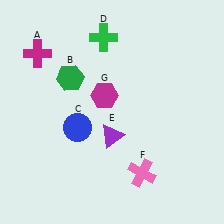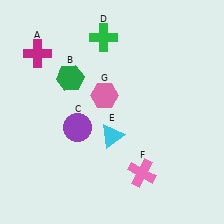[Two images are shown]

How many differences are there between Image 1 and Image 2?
There are 3 differences between the two images.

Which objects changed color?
C changed from blue to purple. E changed from purple to cyan. G changed from magenta to pink.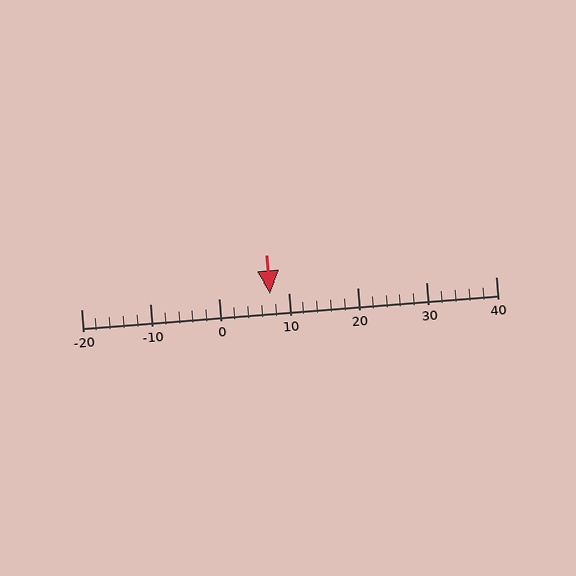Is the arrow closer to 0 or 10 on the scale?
The arrow is closer to 10.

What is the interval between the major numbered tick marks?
The major tick marks are spaced 10 units apart.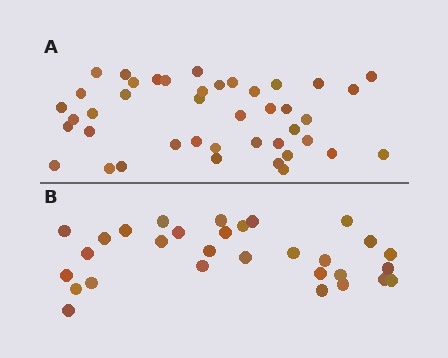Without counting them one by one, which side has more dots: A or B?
Region A (the top region) has more dots.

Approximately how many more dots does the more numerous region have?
Region A has roughly 12 or so more dots than region B.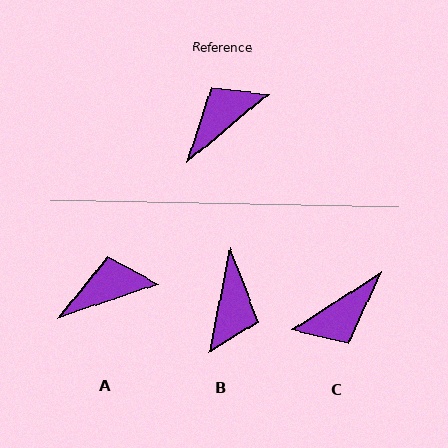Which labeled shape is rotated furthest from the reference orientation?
C, about 173 degrees away.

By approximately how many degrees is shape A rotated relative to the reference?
Approximately 21 degrees clockwise.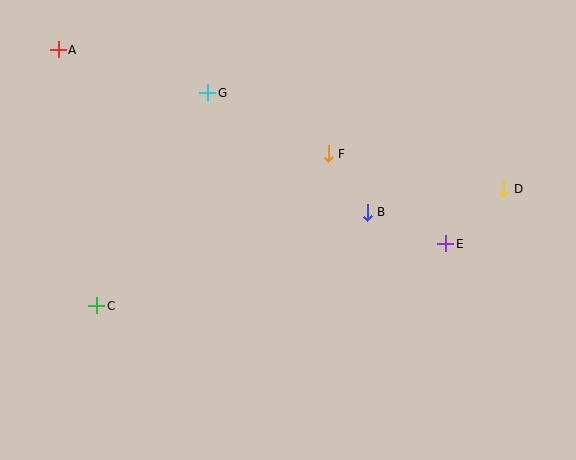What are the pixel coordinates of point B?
Point B is at (367, 212).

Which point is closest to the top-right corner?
Point D is closest to the top-right corner.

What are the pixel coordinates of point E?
Point E is at (446, 244).